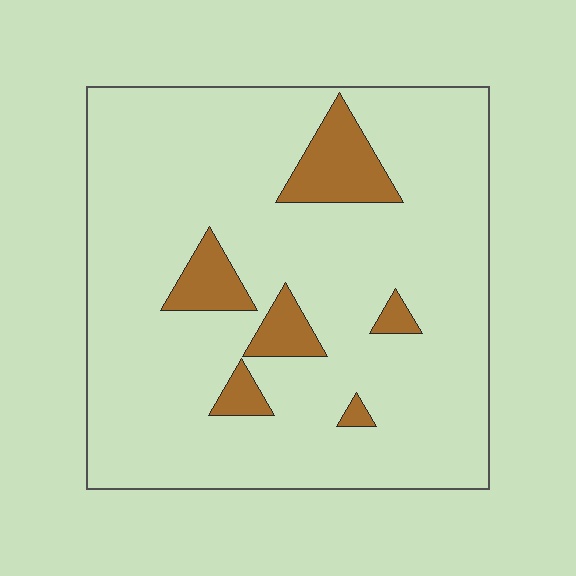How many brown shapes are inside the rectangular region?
6.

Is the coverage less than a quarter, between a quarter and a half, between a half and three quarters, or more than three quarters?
Less than a quarter.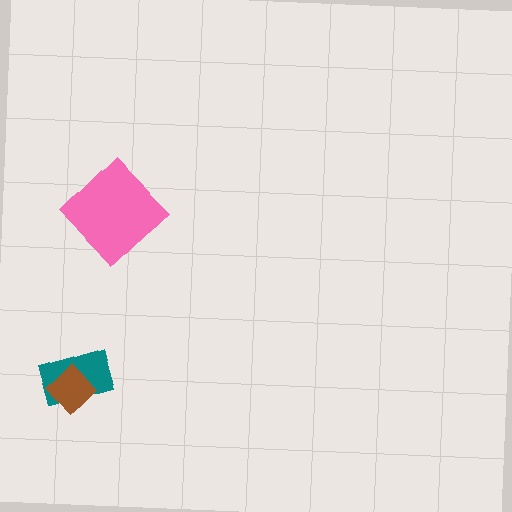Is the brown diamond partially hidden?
No, no other shape covers it.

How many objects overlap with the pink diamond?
0 objects overlap with the pink diamond.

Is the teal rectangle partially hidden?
Yes, it is partially covered by another shape.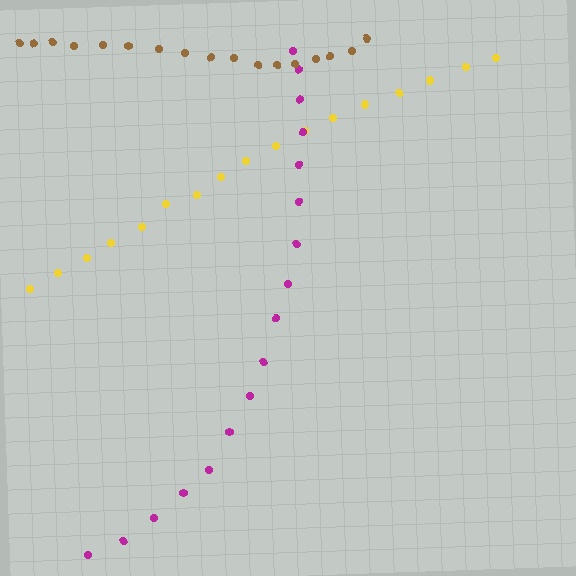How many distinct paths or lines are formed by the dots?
There are 3 distinct paths.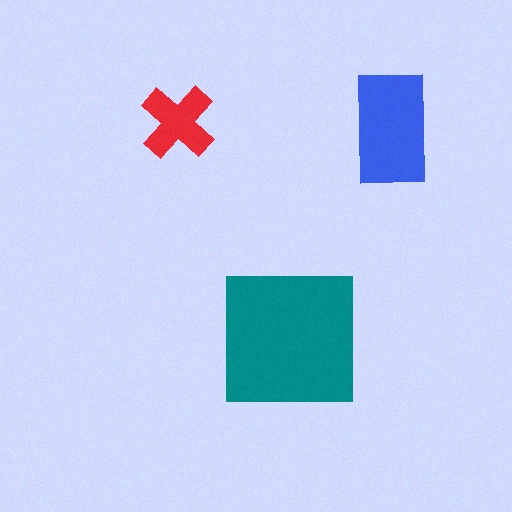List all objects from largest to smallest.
The teal square, the blue rectangle, the red cross.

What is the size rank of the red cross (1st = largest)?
3rd.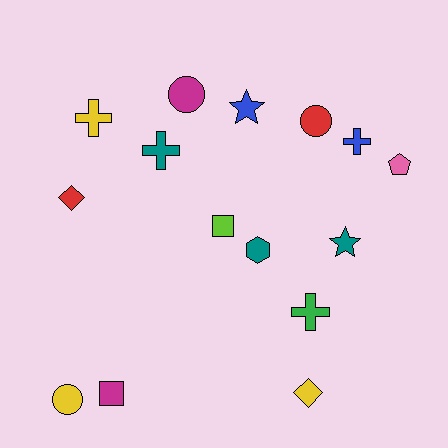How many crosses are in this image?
There are 4 crosses.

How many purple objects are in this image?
There are no purple objects.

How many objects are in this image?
There are 15 objects.